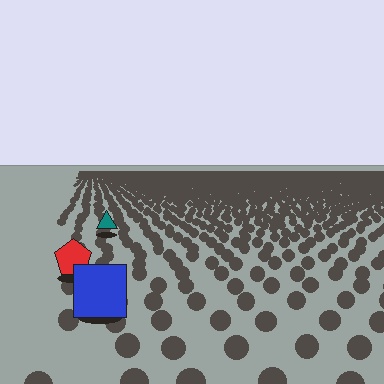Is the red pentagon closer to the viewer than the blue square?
No. The blue square is closer — you can tell from the texture gradient: the ground texture is coarser near it.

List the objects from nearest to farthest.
From nearest to farthest: the blue square, the red pentagon, the teal triangle.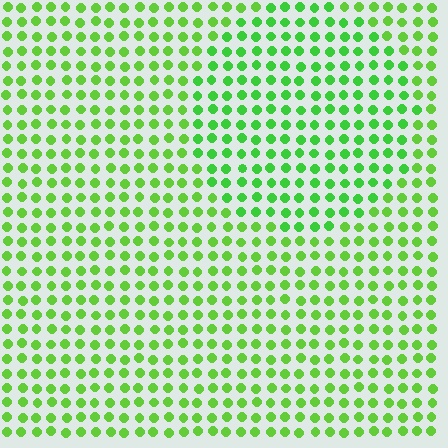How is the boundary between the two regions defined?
The boundary is defined purely by a slight shift in hue (about 17 degrees). Spacing, size, and orientation are identical on both sides.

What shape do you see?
I see a circle.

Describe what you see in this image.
The image is filled with small lime elements in a uniform arrangement. A circle-shaped region is visible where the elements are tinted to a slightly different hue, forming a subtle color boundary.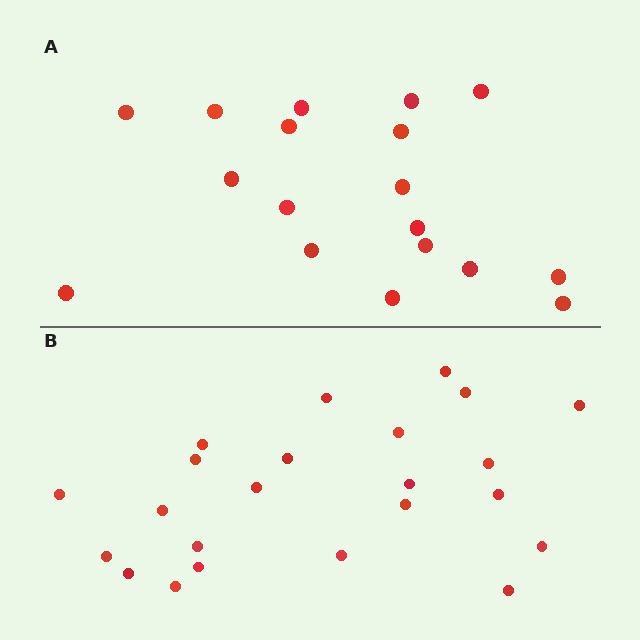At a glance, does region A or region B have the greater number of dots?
Region B (the bottom region) has more dots.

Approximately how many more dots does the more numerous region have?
Region B has about 5 more dots than region A.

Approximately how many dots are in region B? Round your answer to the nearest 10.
About 20 dots. (The exact count is 23, which rounds to 20.)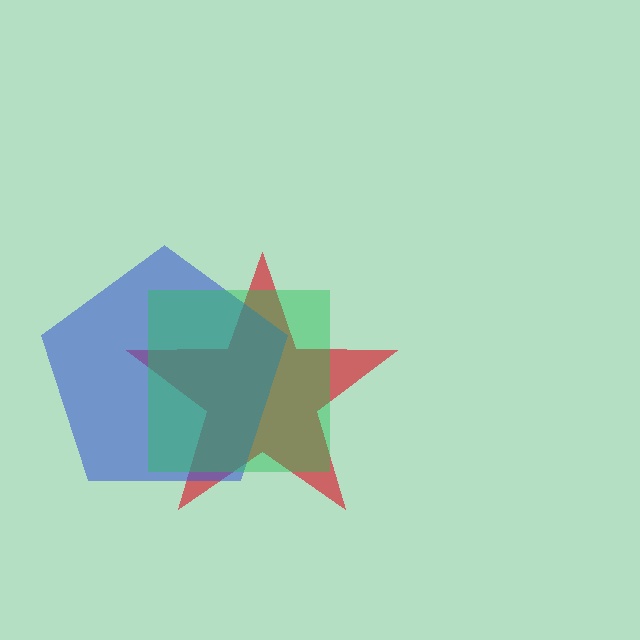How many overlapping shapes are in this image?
There are 3 overlapping shapes in the image.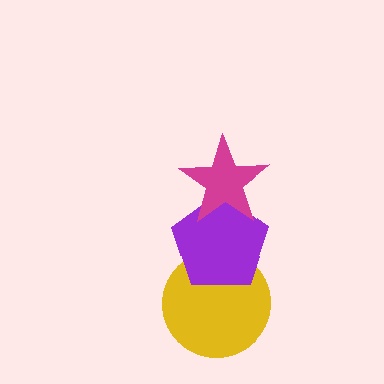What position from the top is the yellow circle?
The yellow circle is 3rd from the top.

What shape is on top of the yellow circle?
The purple pentagon is on top of the yellow circle.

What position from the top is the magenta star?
The magenta star is 1st from the top.